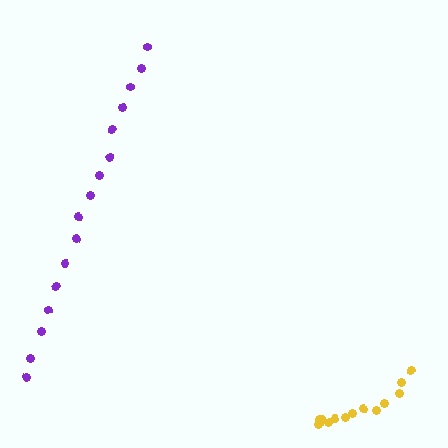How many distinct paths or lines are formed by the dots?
There are 2 distinct paths.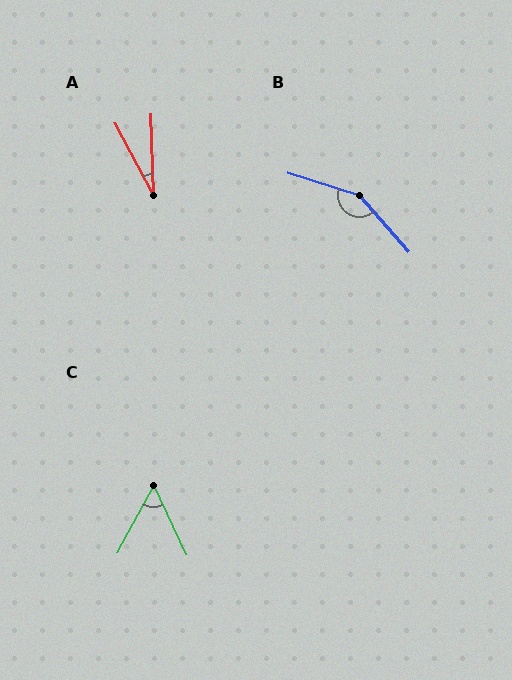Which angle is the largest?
B, at approximately 149 degrees.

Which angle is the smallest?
A, at approximately 26 degrees.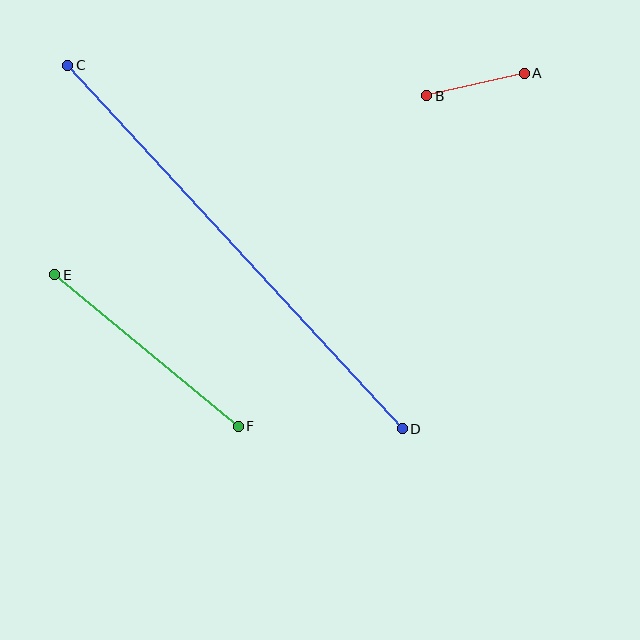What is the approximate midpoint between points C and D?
The midpoint is at approximately (235, 247) pixels.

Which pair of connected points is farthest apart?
Points C and D are farthest apart.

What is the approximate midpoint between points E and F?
The midpoint is at approximately (146, 351) pixels.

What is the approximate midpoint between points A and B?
The midpoint is at approximately (475, 84) pixels.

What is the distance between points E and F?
The distance is approximately 238 pixels.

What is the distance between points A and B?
The distance is approximately 100 pixels.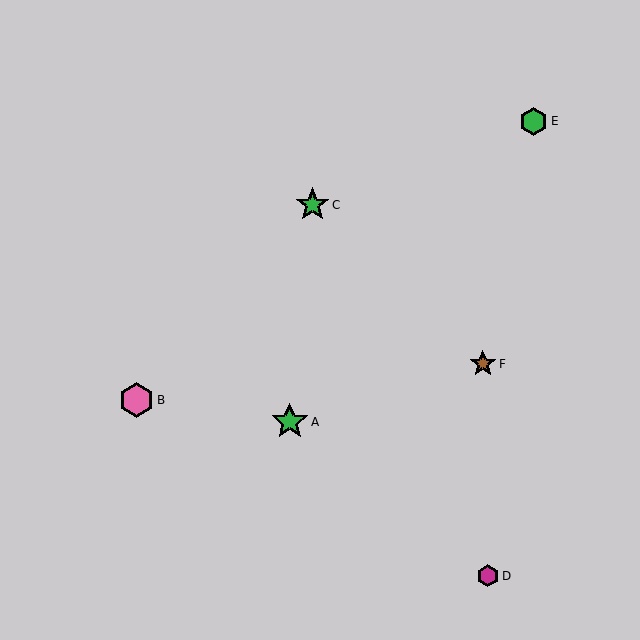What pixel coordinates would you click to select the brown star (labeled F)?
Click at (483, 364) to select the brown star F.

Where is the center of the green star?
The center of the green star is at (313, 205).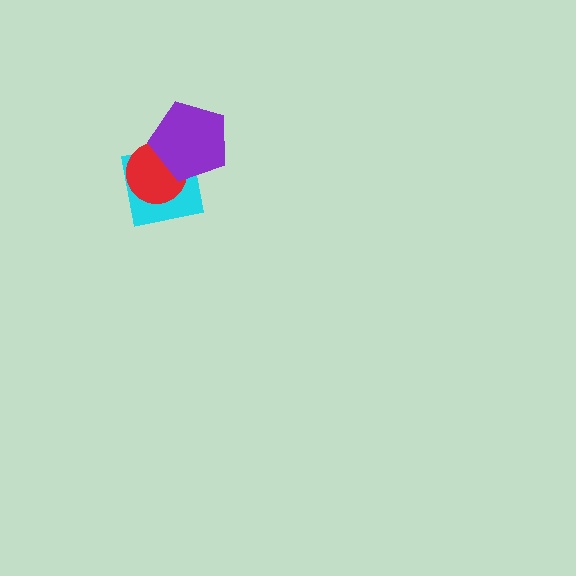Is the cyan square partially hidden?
Yes, it is partially covered by another shape.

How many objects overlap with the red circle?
2 objects overlap with the red circle.